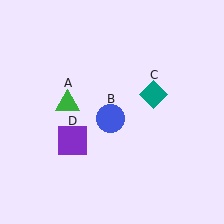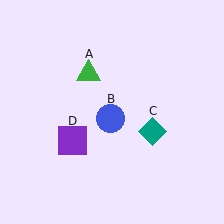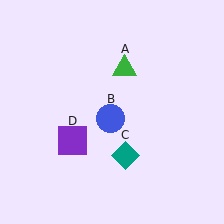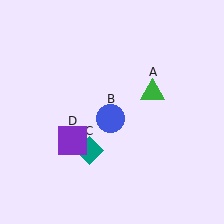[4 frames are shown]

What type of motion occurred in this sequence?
The green triangle (object A), teal diamond (object C) rotated clockwise around the center of the scene.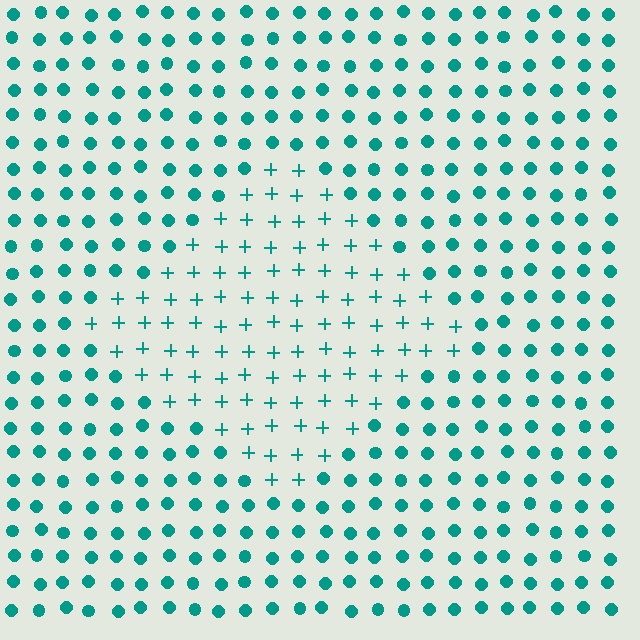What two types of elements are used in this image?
The image uses plus signs inside the diamond region and circles outside it.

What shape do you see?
I see a diamond.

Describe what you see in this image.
The image is filled with small teal elements arranged in a uniform grid. A diamond-shaped region contains plus signs, while the surrounding area contains circles. The boundary is defined purely by the change in element shape.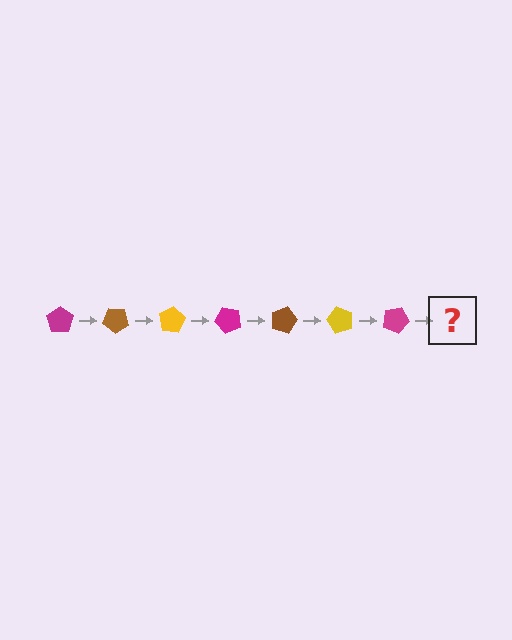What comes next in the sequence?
The next element should be a brown pentagon, rotated 280 degrees from the start.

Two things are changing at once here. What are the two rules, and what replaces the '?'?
The two rules are that it rotates 40 degrees each step and the color cycles through magenta, brown, and yellow. The '?' should be a brown pentagon, rotated 280 degrees from the start.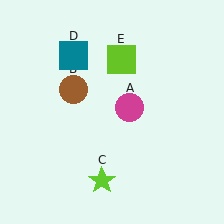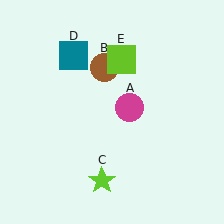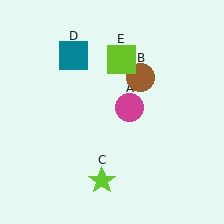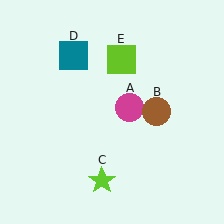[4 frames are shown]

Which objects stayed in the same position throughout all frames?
Magenta circle (object A) and lime star (object C) and teal square (object D) and lime square (object E) remained stationary.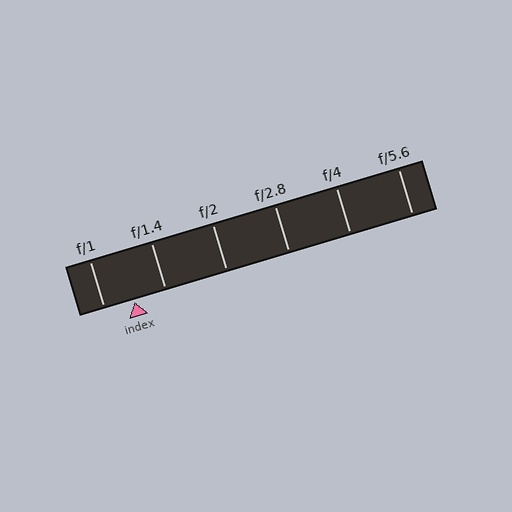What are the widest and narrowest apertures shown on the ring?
The widest aperture shown is f/1 and the narrowest is f/5.6.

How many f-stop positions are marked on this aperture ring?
There are 6 f-stop positions marked.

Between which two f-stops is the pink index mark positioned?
The index mark is between f/1 and f/1.4.